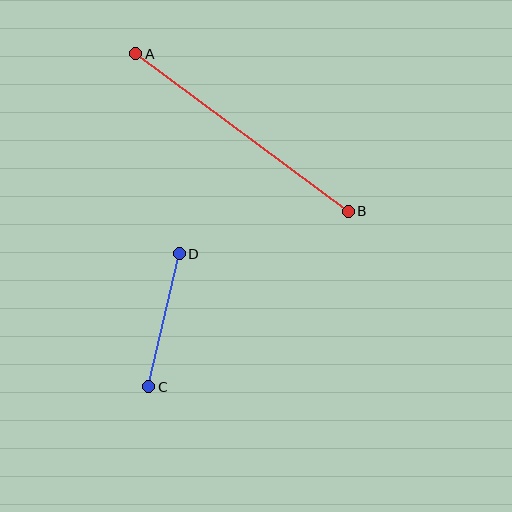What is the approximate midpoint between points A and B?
The midpoint is at approximately (242, 133) pixels.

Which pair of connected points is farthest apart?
Points A and B are farthest apart.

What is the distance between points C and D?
The distance is approximately 136 pixels.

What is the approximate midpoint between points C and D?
The midpoint is at approximately (164, 320) pixels.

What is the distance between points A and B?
The distance is approximately 264 pixels.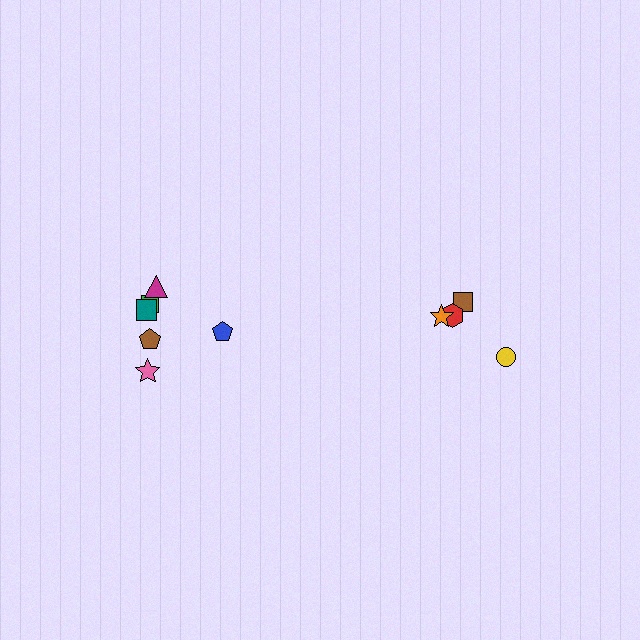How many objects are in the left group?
There are 6 objects.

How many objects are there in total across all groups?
There are 10 objects.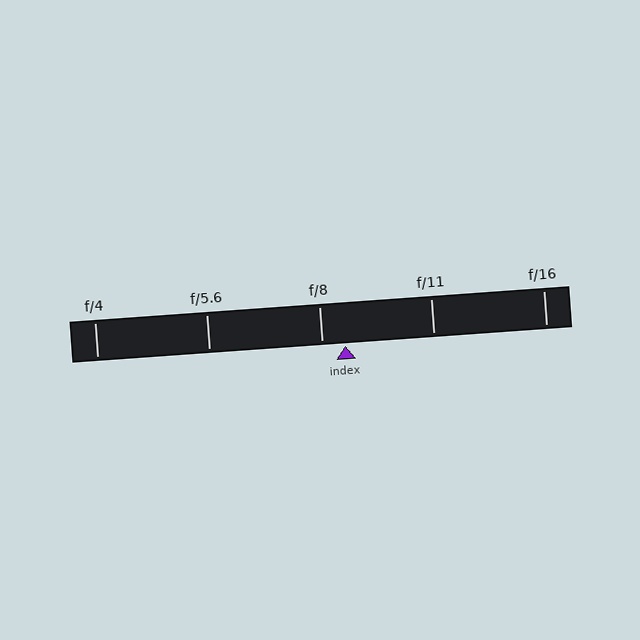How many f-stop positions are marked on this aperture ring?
There are 5 f-stop positions marked.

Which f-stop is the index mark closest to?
The index mark is closest to f/8.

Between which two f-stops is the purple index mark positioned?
The index mark is between f/8 and f/11.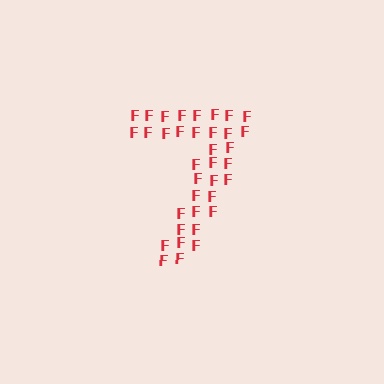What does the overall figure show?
The overall figure shows the digit 7.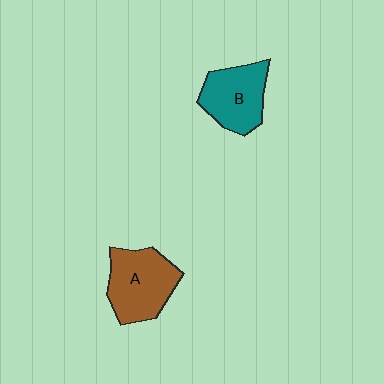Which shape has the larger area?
Shape A (brown).